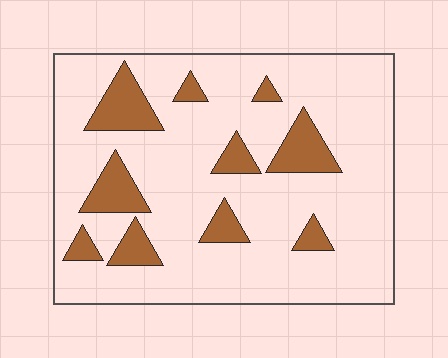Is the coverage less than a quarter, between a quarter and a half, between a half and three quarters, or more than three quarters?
Less than a quarter.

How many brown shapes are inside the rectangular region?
10.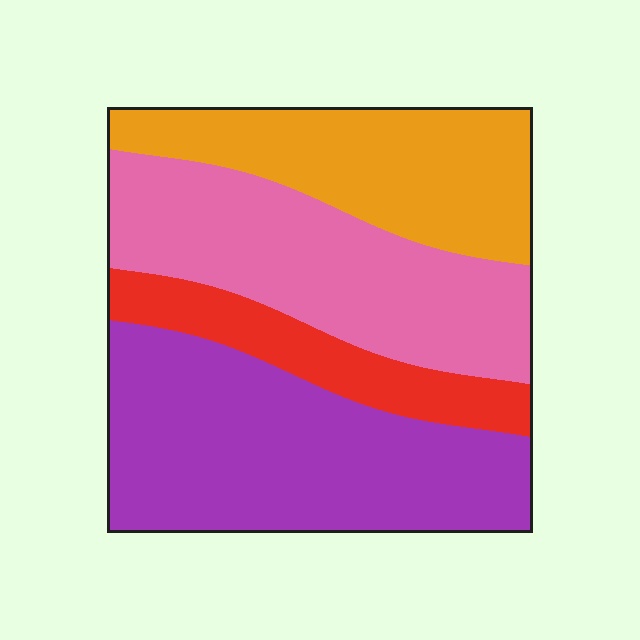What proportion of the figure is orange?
Orange takes up about one quarter (1/4) of the figure.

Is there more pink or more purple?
Purple.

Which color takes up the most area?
Purple, at roughly 35%.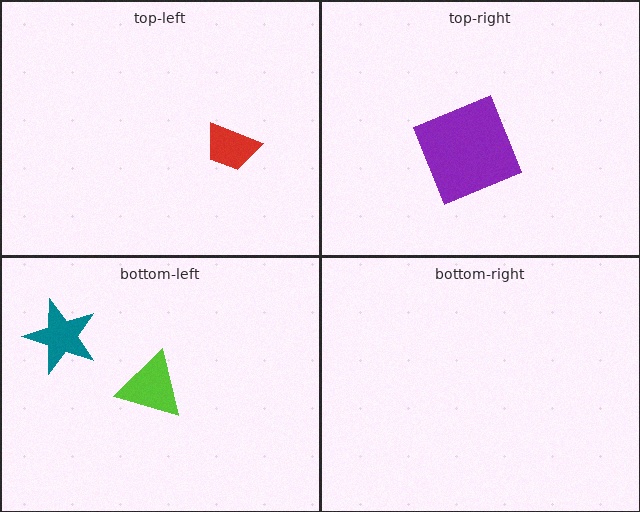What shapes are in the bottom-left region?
The lime triangle, the teal star.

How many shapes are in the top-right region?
1.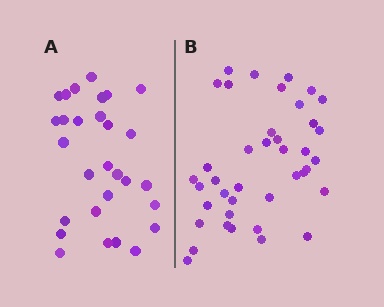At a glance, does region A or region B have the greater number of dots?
Region B (the right region) has more dots.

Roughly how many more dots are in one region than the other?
Region B has roughly 12 or so more dots than region A.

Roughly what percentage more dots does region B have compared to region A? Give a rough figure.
About 40% more.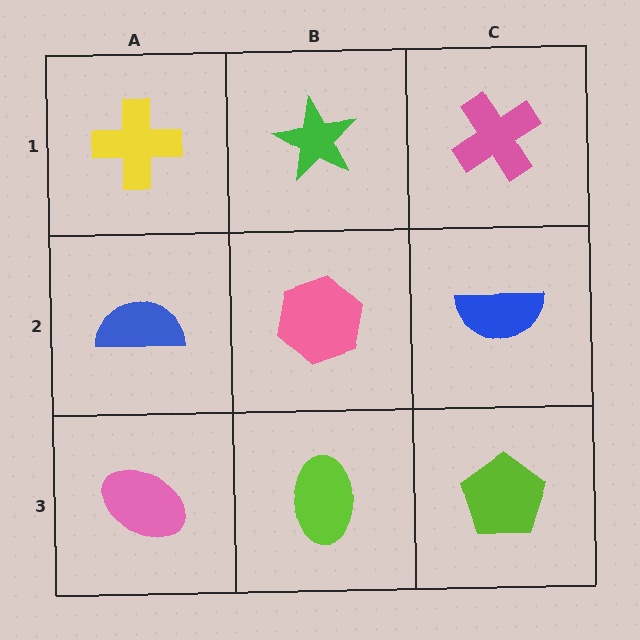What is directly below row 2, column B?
A lime ellipse.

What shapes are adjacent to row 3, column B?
A pink hexagon (row 2, column B), a pink ellipse (row 3, column A), a lime pentagon (row 3, column C).